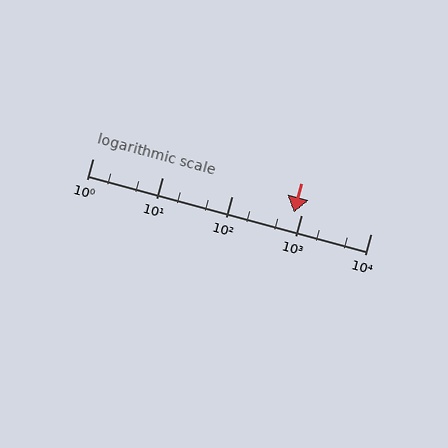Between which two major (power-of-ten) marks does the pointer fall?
The pointer is between 100 and 1000.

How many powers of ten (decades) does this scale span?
The scale spans 4 decades, from 1 to 10000.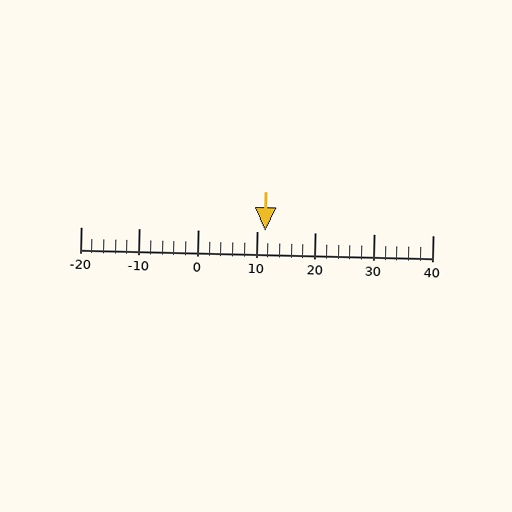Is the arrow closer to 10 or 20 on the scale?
The arrow is closer to 10.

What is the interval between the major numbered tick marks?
The major tick marks are spaced 10 units apart.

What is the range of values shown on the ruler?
The ruler shows values from -20 to 40.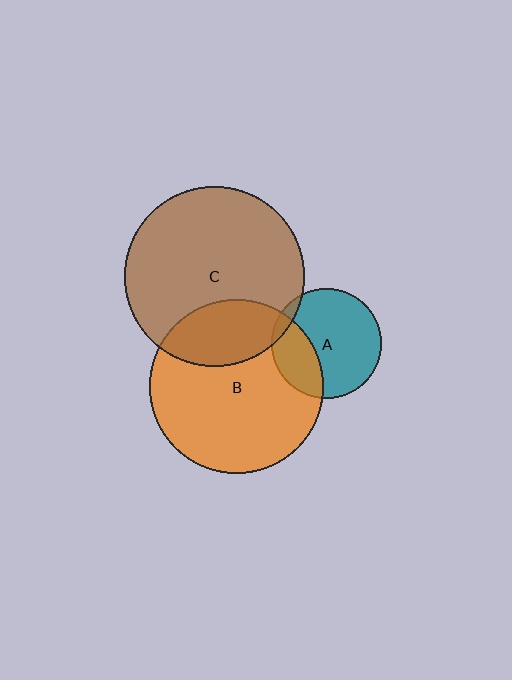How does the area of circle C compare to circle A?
Approximately 2.7 times.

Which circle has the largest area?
Circle C (brown).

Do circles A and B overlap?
Yes.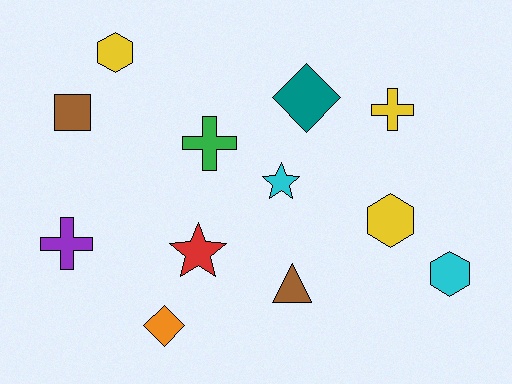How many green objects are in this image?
There is 1 green object.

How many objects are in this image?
There are 12 objects.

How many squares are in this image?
There is 1 square.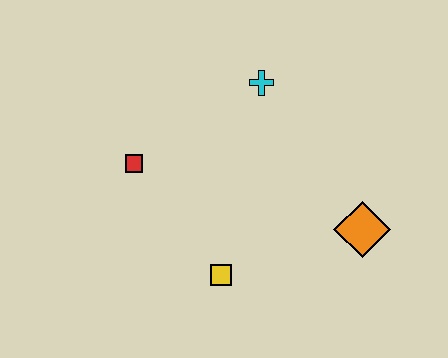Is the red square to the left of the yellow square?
Yes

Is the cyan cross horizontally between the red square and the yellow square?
No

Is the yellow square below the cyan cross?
Yes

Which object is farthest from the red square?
The orange diamond is farthest from the red square.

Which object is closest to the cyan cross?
The red square is closest to the cyan cross.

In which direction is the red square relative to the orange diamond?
The red square is to the left of the orange diamond.